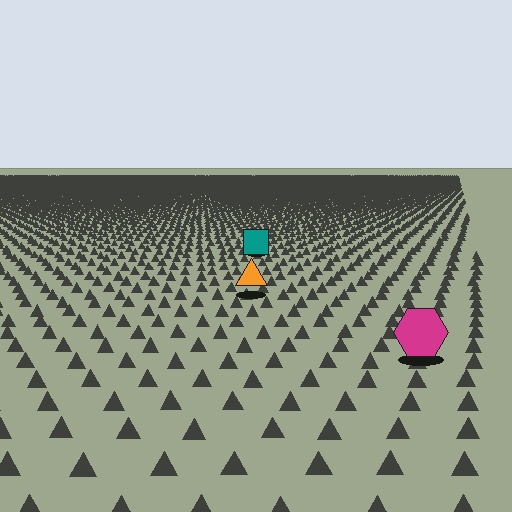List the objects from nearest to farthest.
From nearest to farthest: the magenta hexagon, the orange triangle, the teal square.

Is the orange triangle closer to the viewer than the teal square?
Yes. The orange triangle is closer — you can tell from the texture gradient: the ground texture is coarser near it.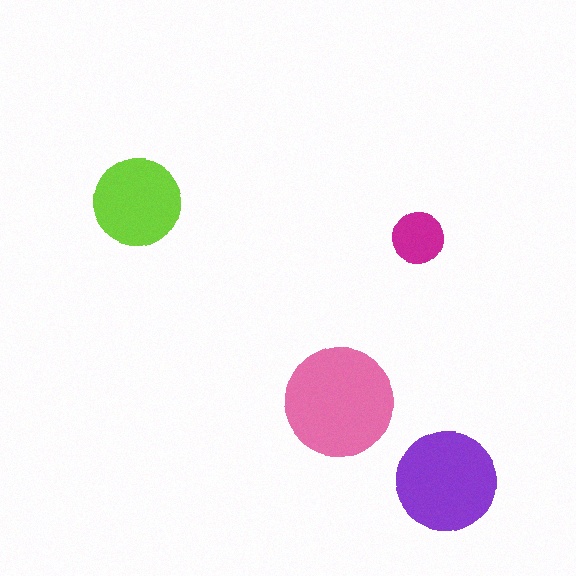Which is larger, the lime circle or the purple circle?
The purple one.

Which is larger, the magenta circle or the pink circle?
The pink one.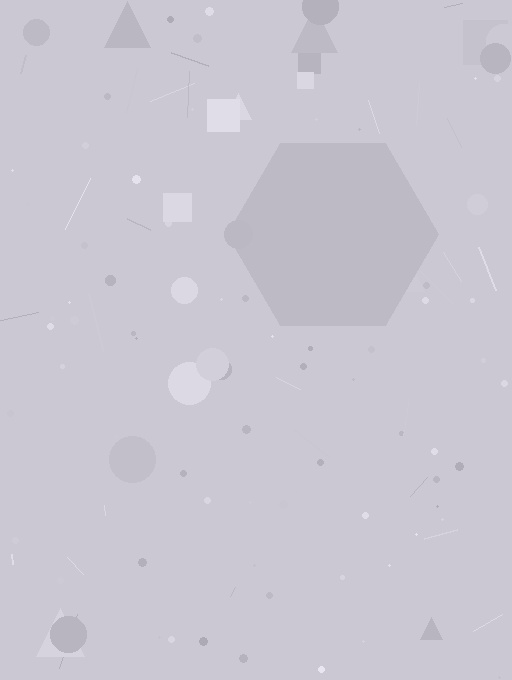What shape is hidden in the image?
A hexagon is hidden in the image.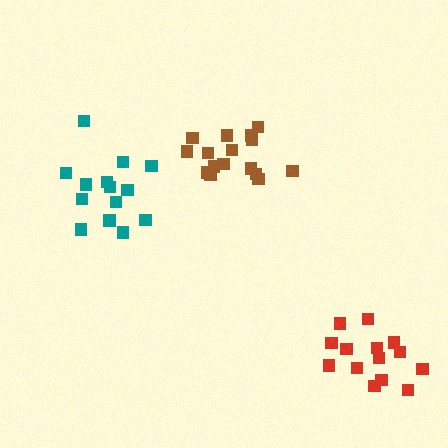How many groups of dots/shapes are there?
There are 3 groups.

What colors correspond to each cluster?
The clusters are colored: red, teal, brown.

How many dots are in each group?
Group 1: 14 dots, Group 2: 14 dots, Group 3: 16 dots (44 total).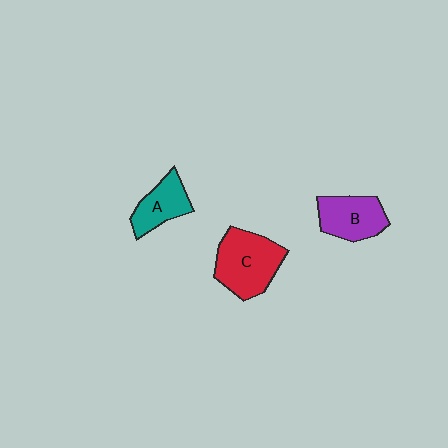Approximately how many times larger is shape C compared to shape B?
Approximately 1.3 times.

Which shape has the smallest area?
Shape A (teal).